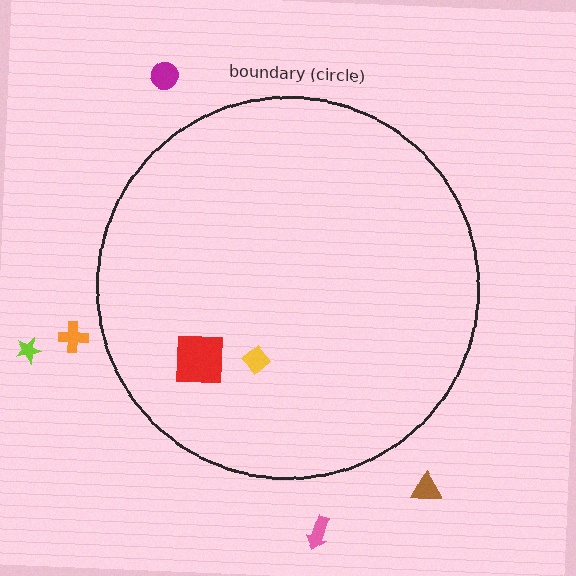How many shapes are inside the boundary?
2 inside, 5 outside.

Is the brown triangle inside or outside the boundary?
Outside.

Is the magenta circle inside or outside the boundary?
Outside.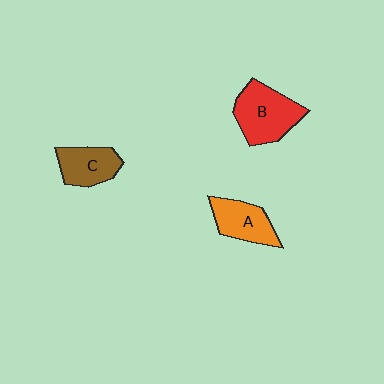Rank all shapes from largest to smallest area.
From largest to smallest: B (red), A (orange), C (brown).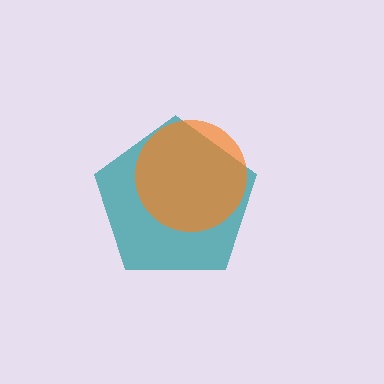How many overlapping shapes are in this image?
There are 2 overlapping shapes in the image.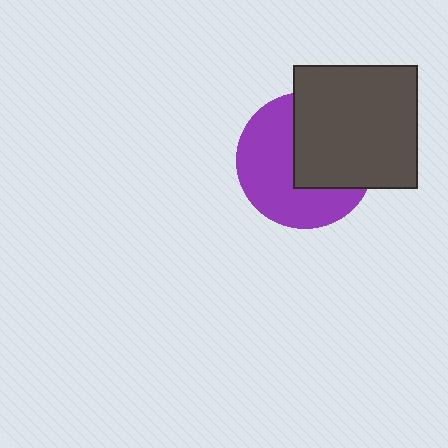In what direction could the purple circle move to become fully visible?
The purple circle could move left. That would shift it out from behind the dark gray square entirely.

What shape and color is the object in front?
The object in front is a dark gray square.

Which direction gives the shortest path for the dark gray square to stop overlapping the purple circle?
Moving right gives the shortest separation.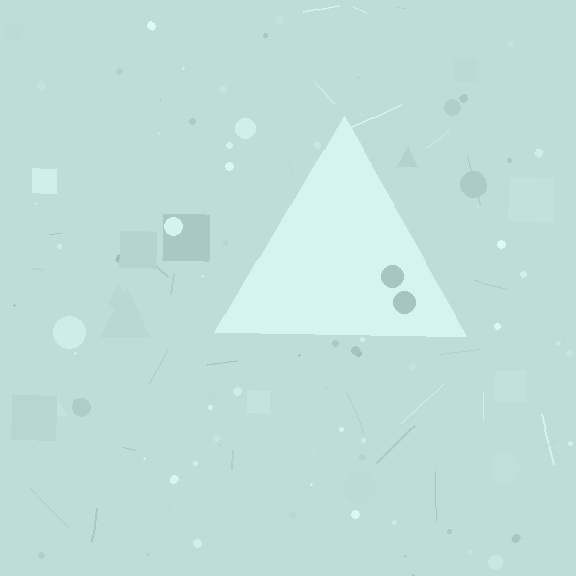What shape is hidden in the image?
A triangle is hidden in the image.